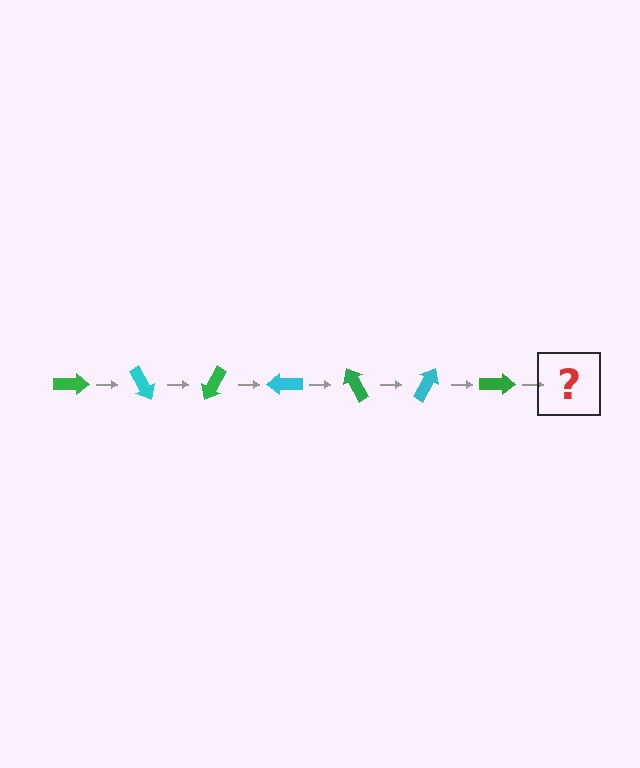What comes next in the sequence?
The next element should be a cyan arrow, rotated 420 degrees from the start.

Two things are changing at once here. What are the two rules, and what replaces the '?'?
The two rules are that it rotates 60 degrees each step and the color cycles through green and cyan. The '?' should be a cyan arrow, rotated 420 degrees from the start.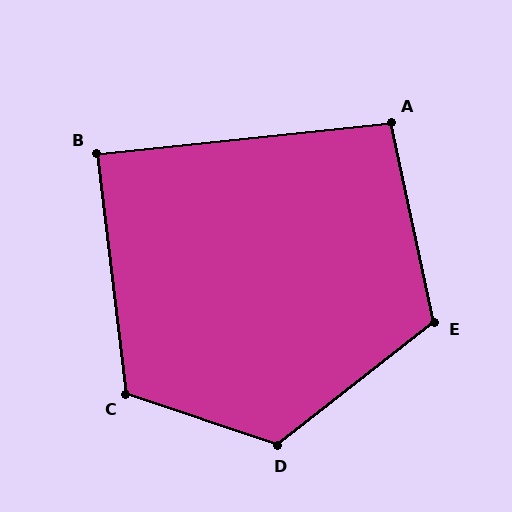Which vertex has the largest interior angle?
D, at approximately 124 degrees.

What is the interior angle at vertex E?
Approximately 116 degrees (obtuse).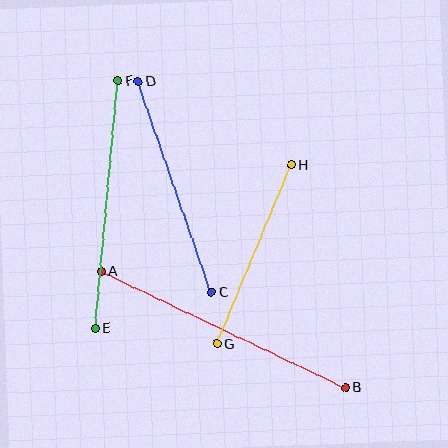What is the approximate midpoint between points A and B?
The midpoint is at approximately (223, 330) pixels.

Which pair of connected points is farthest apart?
Points A and B are farthest apart.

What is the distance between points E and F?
The distance is approximately 248 pixels.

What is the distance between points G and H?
The distance is approximately 194 pixels.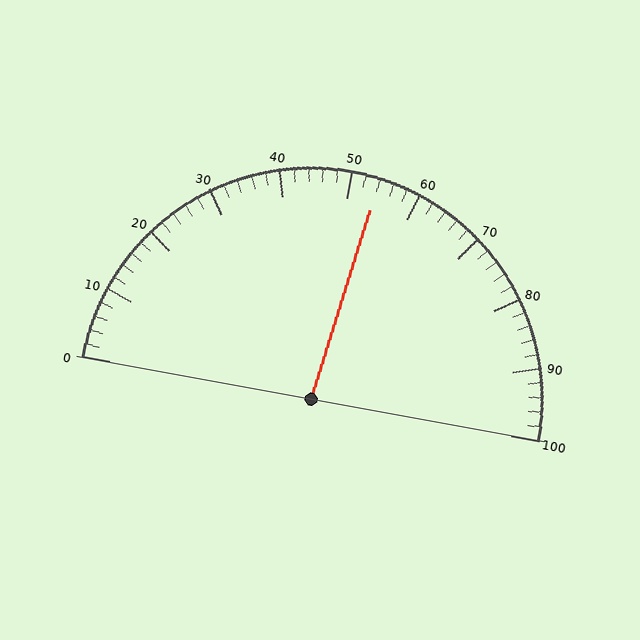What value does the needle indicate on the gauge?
The needle indicates approximately 54.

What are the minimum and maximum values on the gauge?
The gauge ranges from 0 to 100.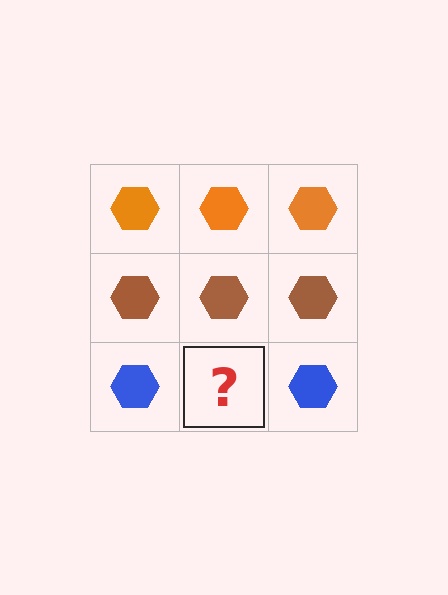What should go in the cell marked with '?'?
The missing cell should contain a blue hexagon.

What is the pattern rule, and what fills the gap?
The rule is that each row has a consistent color. The gap should be filled with a blue hexagon.